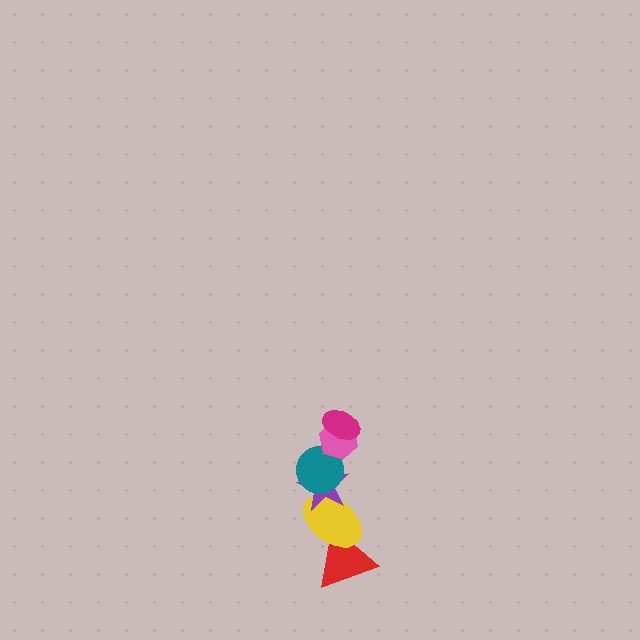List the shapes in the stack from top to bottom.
From top to bottom: the magenta ellipse, the pink hexagon, the teal circle, the purple star, the yellow ellipse, the red triangle.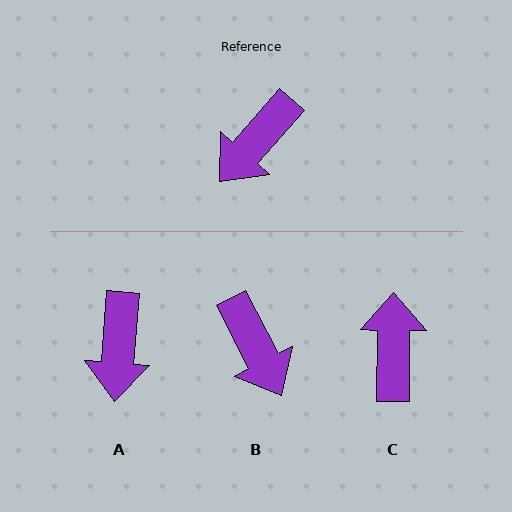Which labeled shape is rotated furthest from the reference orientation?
C, about 139 degrees away.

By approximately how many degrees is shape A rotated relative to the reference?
Approximately 37 degrees counter-clockwise.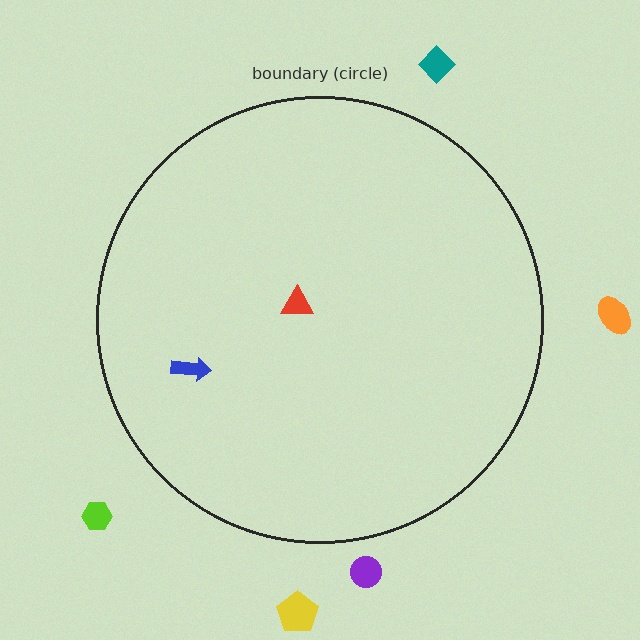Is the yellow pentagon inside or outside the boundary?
Outside.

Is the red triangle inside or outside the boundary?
Inside.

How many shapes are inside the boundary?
2 inside, 5 outside.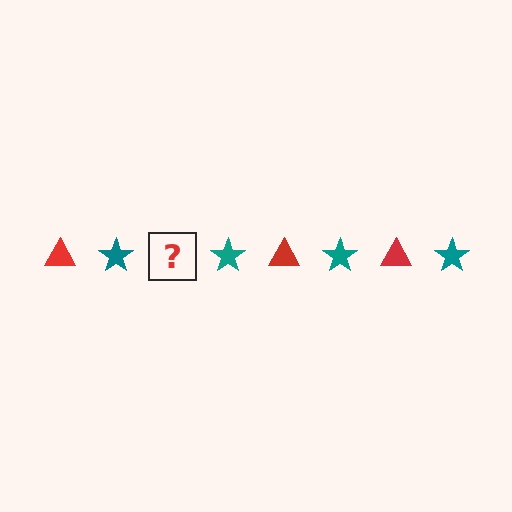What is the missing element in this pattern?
The missing element is a red triangle.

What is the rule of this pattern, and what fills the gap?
The rule is that the pattern alternates between red triangle and teal star. The gap should be filled with a red triangle.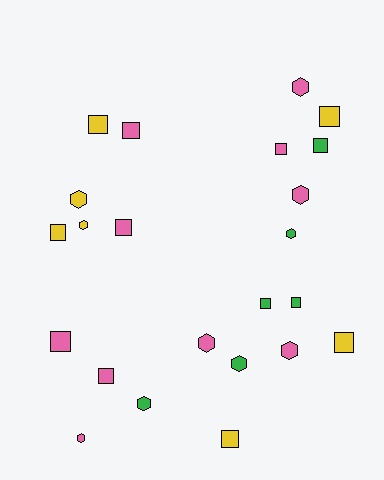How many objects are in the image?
There are 23 objects.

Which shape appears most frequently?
Square, with 13 objects.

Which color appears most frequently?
Pink, with 10 objects.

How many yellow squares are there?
There are 5 yellow squares.